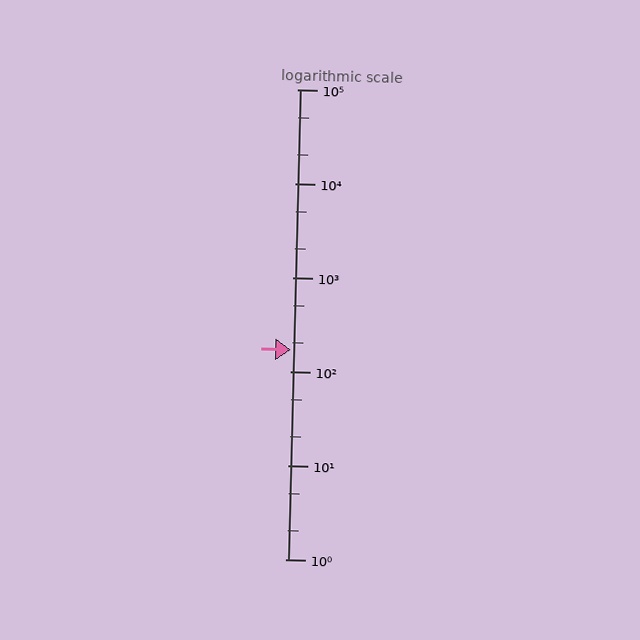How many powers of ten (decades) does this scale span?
The scale spans 5 decades, from 1 to 100000.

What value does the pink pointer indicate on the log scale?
The pointer indicates approximately 170.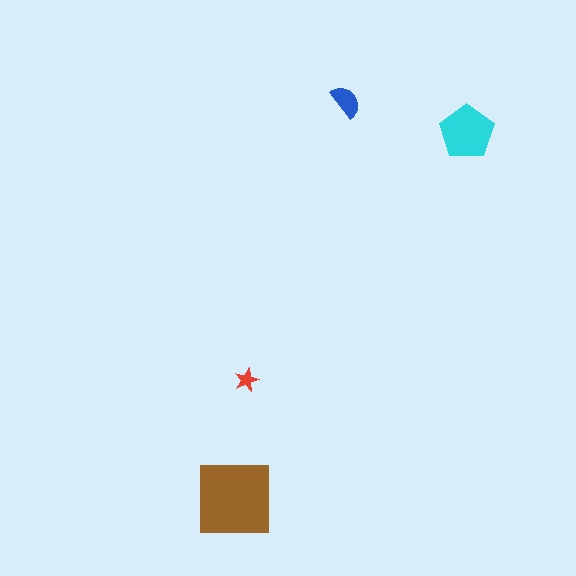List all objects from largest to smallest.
The brown square, the cyan pentagon, the blue semicircle, the red star.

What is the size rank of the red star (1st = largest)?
4th.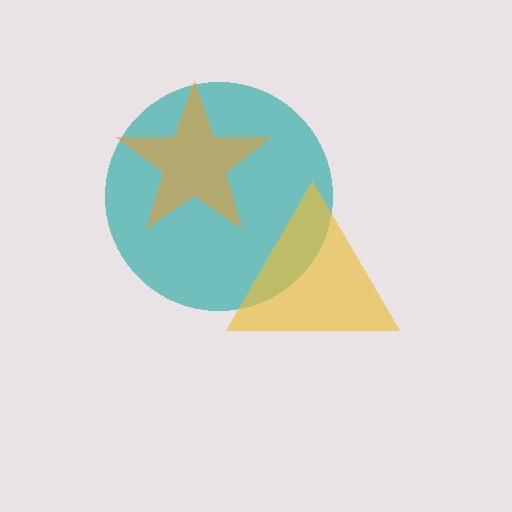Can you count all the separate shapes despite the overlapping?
Yes, there are 3 separate shapes.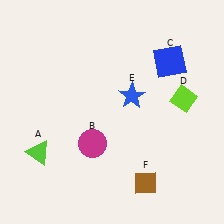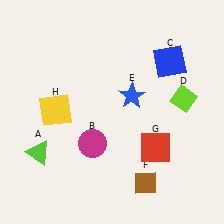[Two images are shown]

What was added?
A red square (G), a yellow square (H) were added in Image 2.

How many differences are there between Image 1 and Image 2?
There are 2 differences between the two images.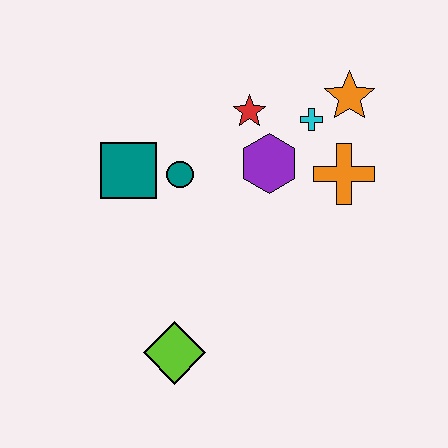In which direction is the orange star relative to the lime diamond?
The orange star is above the lime diamond.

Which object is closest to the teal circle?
The teal square is closest to the teal circle.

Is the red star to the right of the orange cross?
No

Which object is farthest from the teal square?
The orange star is farthest from the teal square.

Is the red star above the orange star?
No